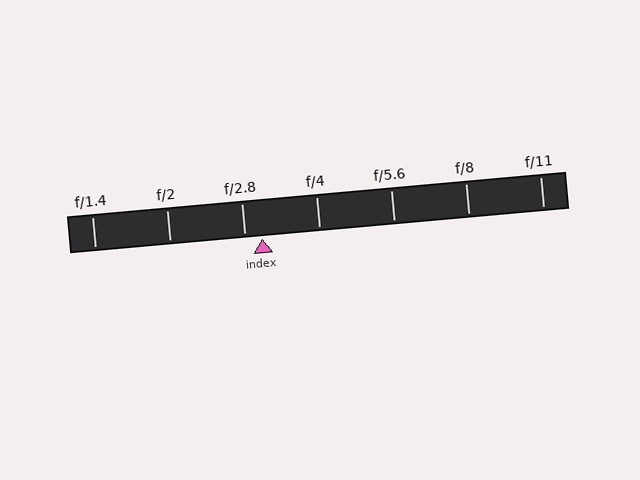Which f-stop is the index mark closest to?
The index mark is closest to f/2.8.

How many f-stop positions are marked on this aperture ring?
There are 7 f-stop positions marked.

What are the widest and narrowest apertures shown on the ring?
The widest aperture shown is f/1.4 and the narrowest is f/11.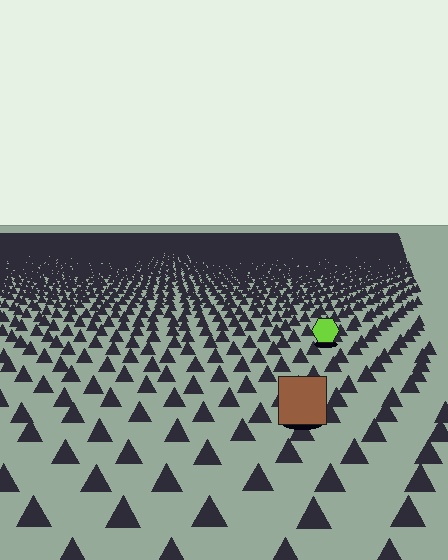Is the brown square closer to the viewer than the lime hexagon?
Yes. The brown square is closer — you can tell from the texture gradient: the ground texture is coarser near it.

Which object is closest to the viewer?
The brown square is closest. The texture marks near it are larger and more spread out.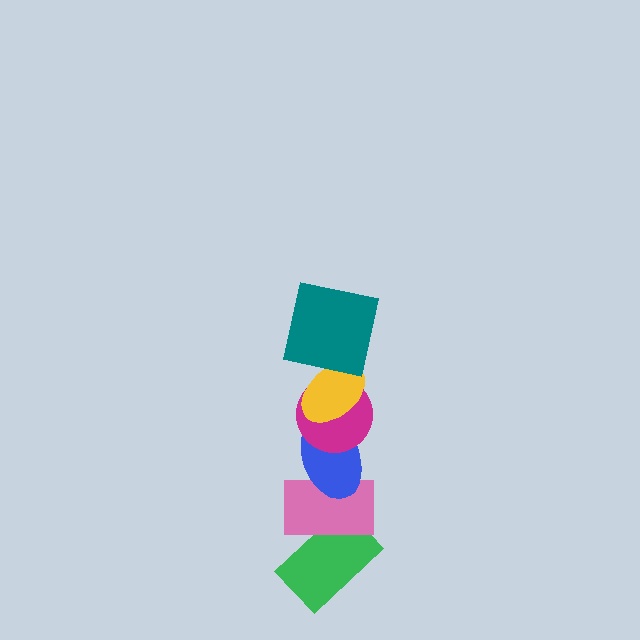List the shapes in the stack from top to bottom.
From top to bottom: the teal square, the yellow ellipse, the magenta circle, the blue ellipse, the pink rectangle, the green rectangle.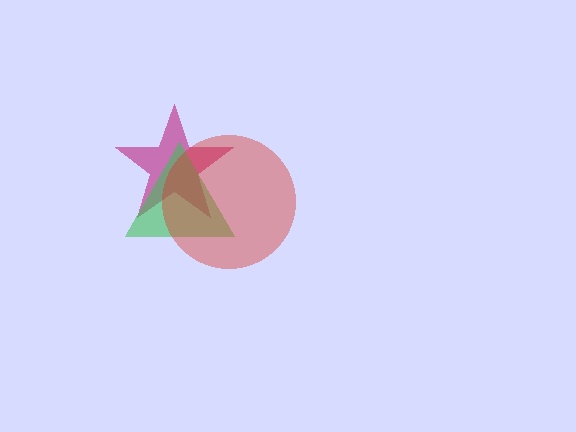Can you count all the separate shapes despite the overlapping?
Yes, there are 3 separate shapes.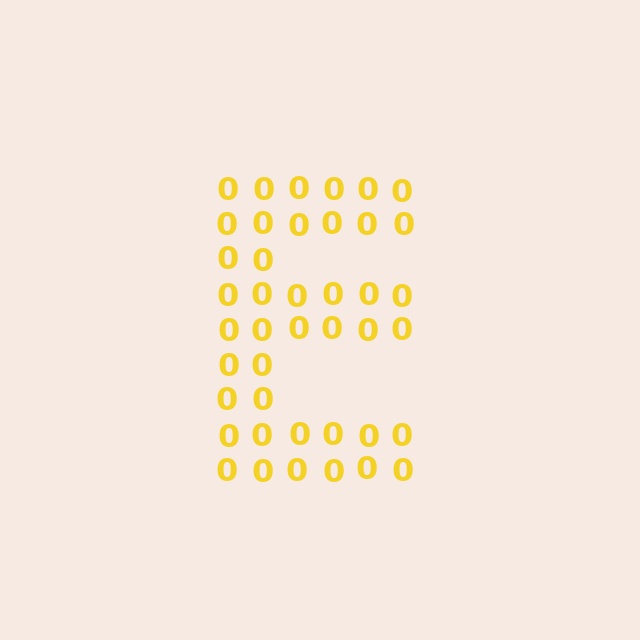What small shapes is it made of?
It is made of small digit 0's.